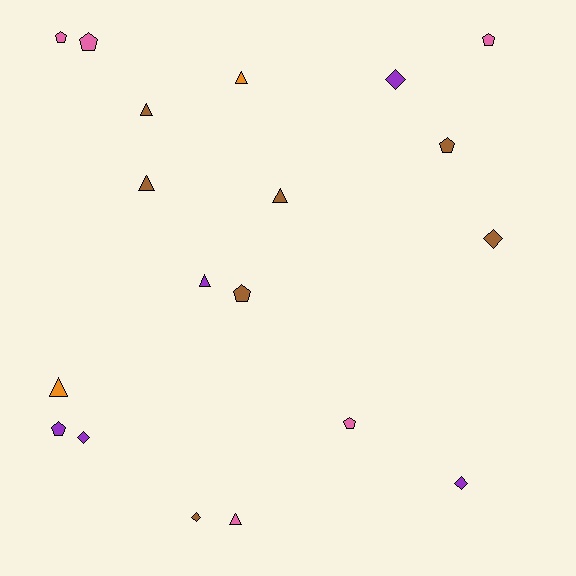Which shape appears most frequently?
Pentagon, with 7 objects.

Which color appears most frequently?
Brown, with 7 objects.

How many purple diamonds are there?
There are 3 purple diamonds.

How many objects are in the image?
There are 19 objects.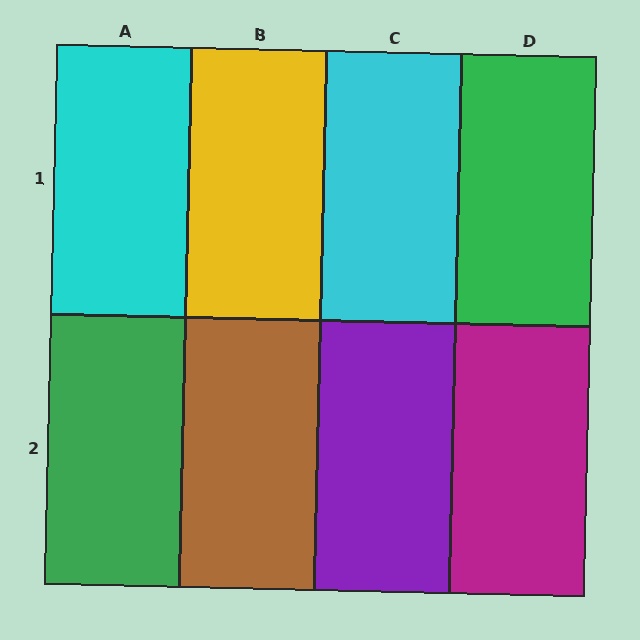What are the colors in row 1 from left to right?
Cyan, yellow, cyan, green.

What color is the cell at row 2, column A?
Green.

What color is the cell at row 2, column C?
Purple.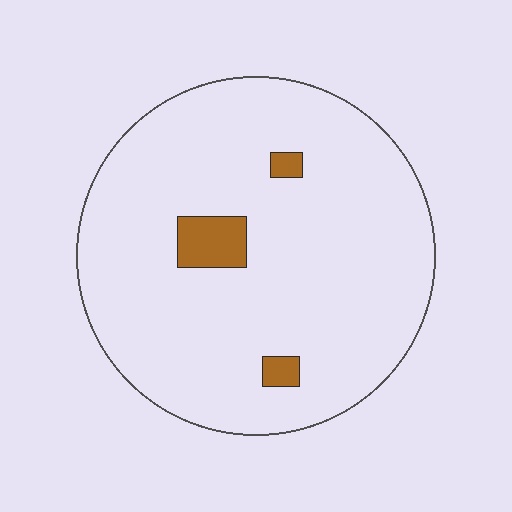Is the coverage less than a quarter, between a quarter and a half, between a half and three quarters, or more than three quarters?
Less than a quarter.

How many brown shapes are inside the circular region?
3.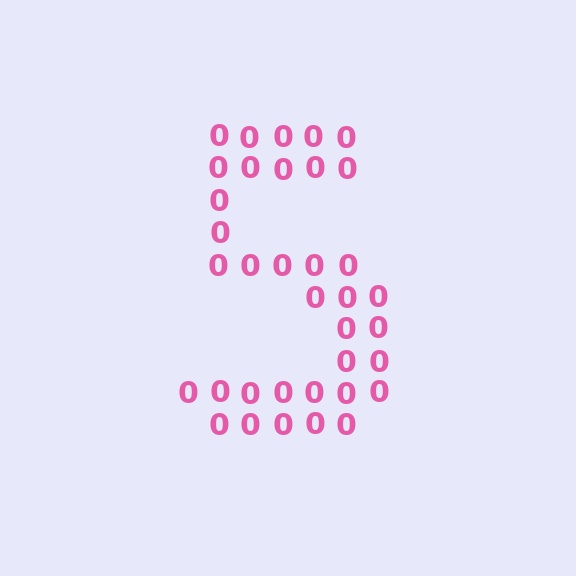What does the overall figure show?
The overall figure shows the digit 5.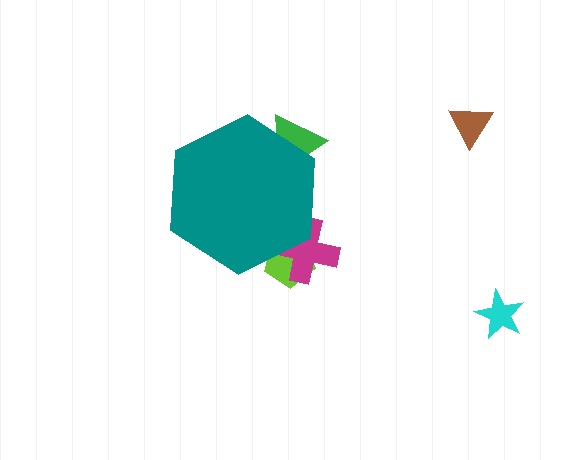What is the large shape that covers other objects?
A teal hexagon.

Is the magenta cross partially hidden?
Yes, the magenta cross is partially hidden behind the teal hexagon.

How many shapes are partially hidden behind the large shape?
3 shapes are partially hidden.